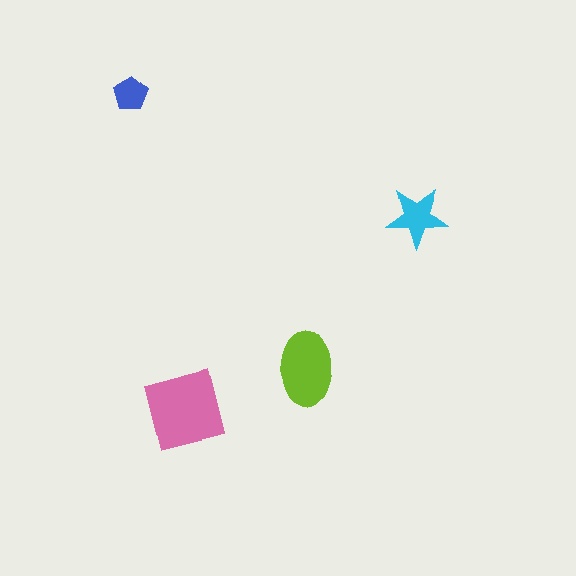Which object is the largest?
The pink square.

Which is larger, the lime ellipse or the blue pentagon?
The lime ellipse.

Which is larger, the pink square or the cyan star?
The pink square.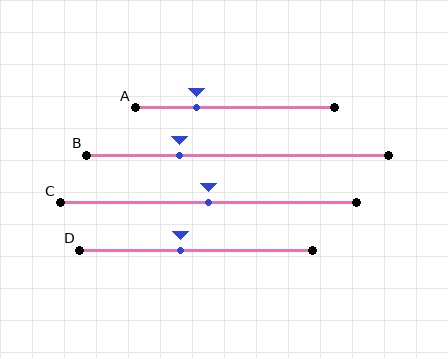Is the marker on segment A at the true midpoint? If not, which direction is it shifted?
No, the marker on segment A is shifted to the left by about 19% of the segment length.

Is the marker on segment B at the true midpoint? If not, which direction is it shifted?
No, the marker on segment B is shifted to the left by about 19% of the segment length.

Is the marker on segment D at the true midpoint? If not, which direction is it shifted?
No, the marker on segment D is shifted to the left by about 7% of the segment length.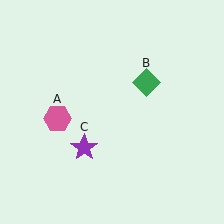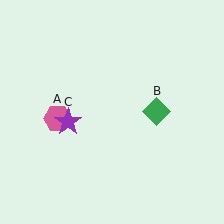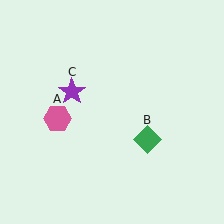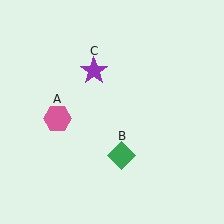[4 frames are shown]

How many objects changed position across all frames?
2 objects changed position: green diamond (object B), purple star (object C).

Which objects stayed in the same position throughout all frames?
Pink hexagon (object A) remained stationary.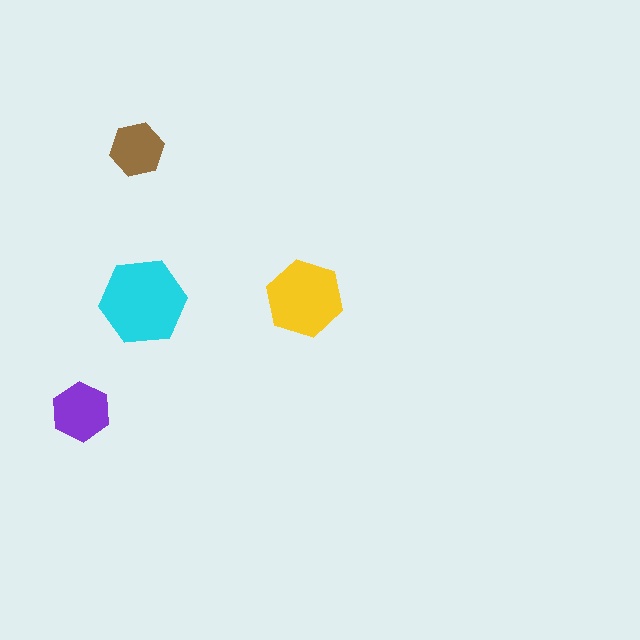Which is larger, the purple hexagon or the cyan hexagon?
The cyan one.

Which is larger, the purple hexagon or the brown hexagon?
The purple one.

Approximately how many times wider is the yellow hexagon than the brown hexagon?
About 1.5 times wider.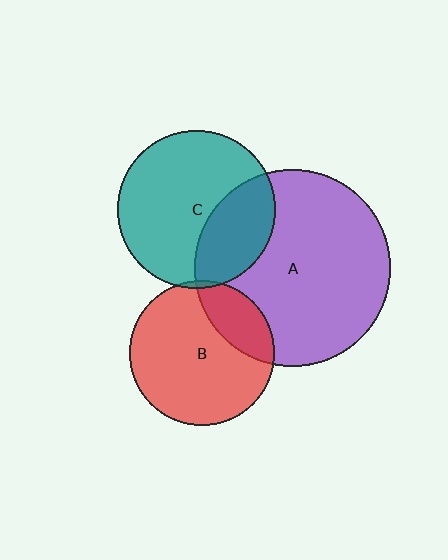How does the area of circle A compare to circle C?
Approximately 1.5 times.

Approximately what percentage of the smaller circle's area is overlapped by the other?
Approximately 20%.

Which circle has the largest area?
Circle A (purple).